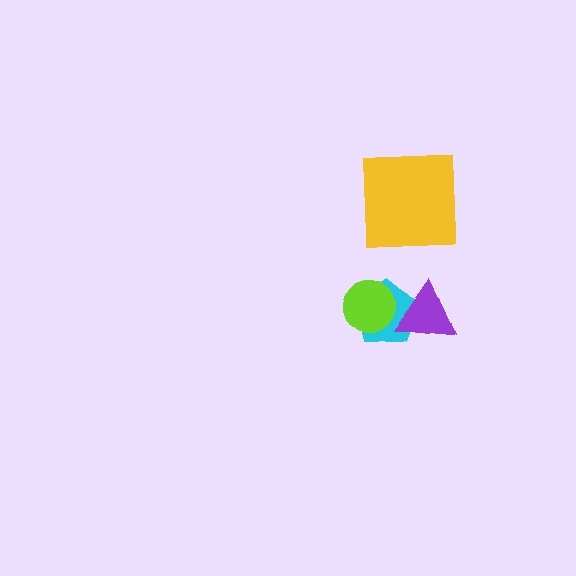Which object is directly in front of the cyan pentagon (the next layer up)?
The purple triangle is directly in front of the cyan pentagon.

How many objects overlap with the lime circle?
1 object overlaps with the lime circle.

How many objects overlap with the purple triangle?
1 object overlaps with the purple triangle.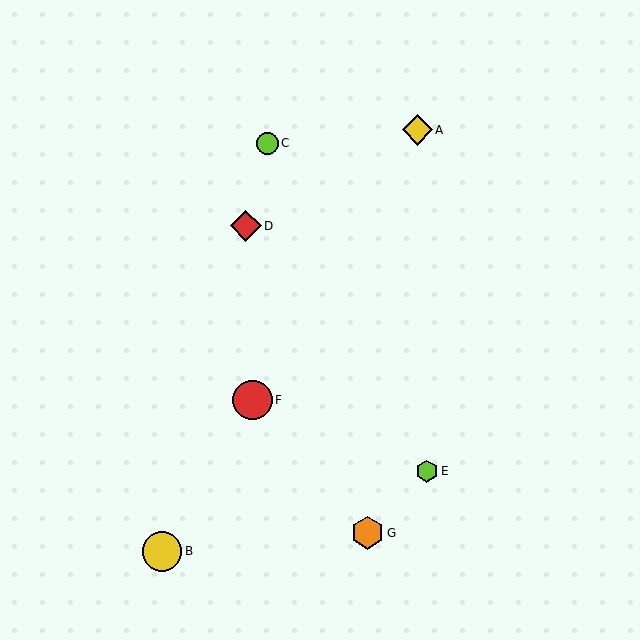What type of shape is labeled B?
Shape B is a yellow circle.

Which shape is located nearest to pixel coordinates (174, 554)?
The yellow circle (labeled B) at (162, 551) is nearest to that location.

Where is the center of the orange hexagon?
The center of the orange hexagon is at (368, 533).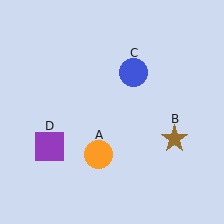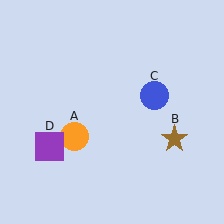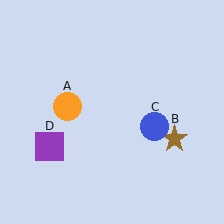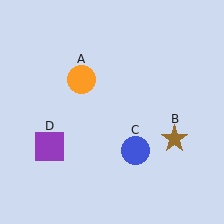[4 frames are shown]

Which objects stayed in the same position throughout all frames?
Brown star (object B) and purple square (object D) remained stationary.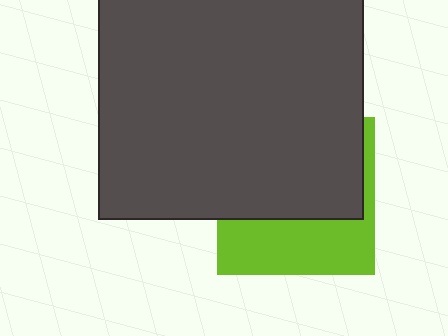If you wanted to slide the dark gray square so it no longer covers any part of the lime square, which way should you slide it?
Slide it up — that is the most direct way to separate the two shapes.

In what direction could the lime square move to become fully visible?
The lime square could move down. That would shift it out from behind the dark gray square entirely.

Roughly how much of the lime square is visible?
A small part of it is visible (roughly 40%).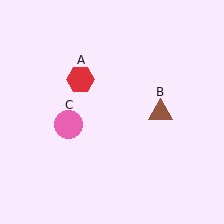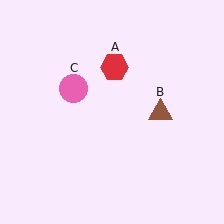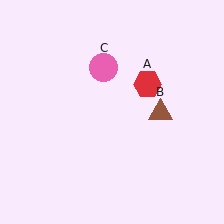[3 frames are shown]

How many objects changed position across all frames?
2 objects changed position: red hexagon (object A), pink circle (object C).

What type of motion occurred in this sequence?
The red hexagon (object A), pink circle (object C) rotated clockwise around the center of the scene.